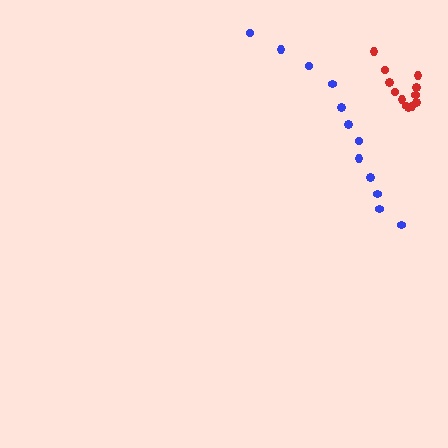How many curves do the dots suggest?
There are 2 distinct paths.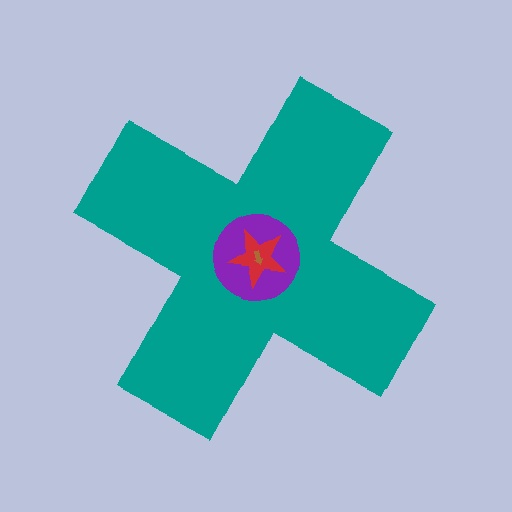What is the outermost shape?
The teal cross.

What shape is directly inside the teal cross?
The purple circle.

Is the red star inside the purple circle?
Yes.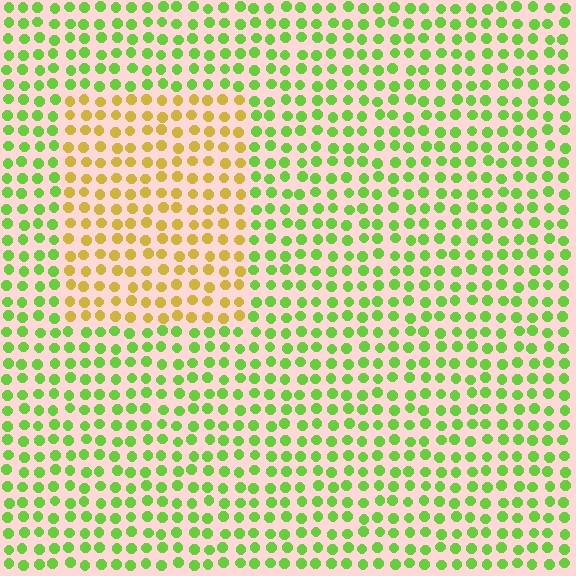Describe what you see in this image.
The image is filled with small lime elements in a uniform arrangement. A rectangle-shaped region is visible where the elements are tinted to a slightly different hue, forming a subtle color boundary.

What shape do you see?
I see a rectangle.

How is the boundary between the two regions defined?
The boundary is defined purely by a slight shift in hue (about 54 degrees). Spacing, size, and orientation are identical on both sides.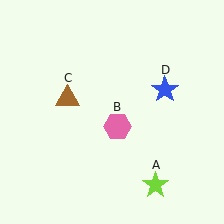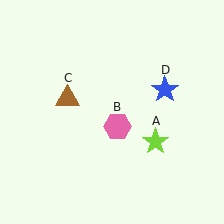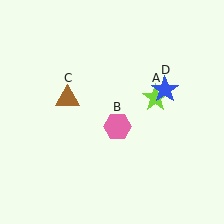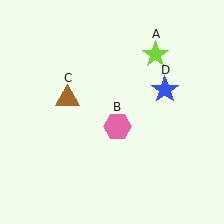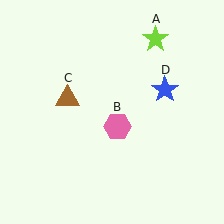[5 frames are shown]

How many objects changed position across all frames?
1 object changed position: lime star (object A).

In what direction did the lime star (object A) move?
The lime star (object A) moved up.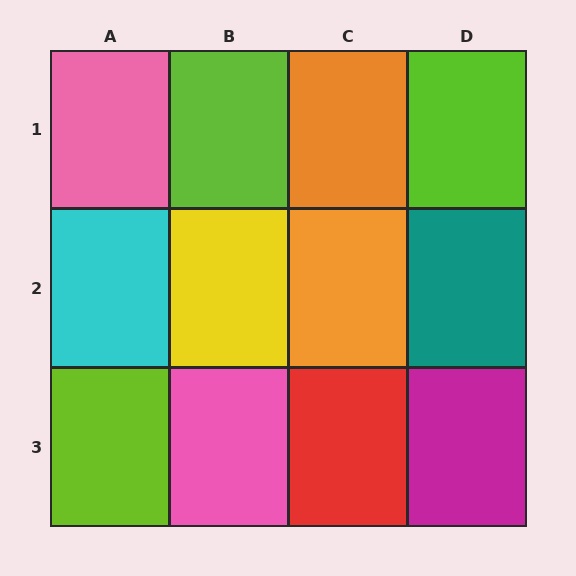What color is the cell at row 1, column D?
Lime.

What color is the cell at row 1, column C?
Orange.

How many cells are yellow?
1 cell is yellow.